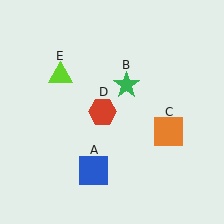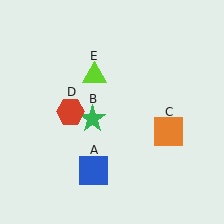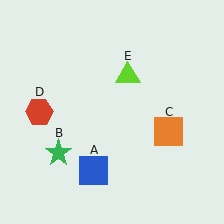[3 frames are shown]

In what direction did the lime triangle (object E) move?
The lime triangle (object E) moved right.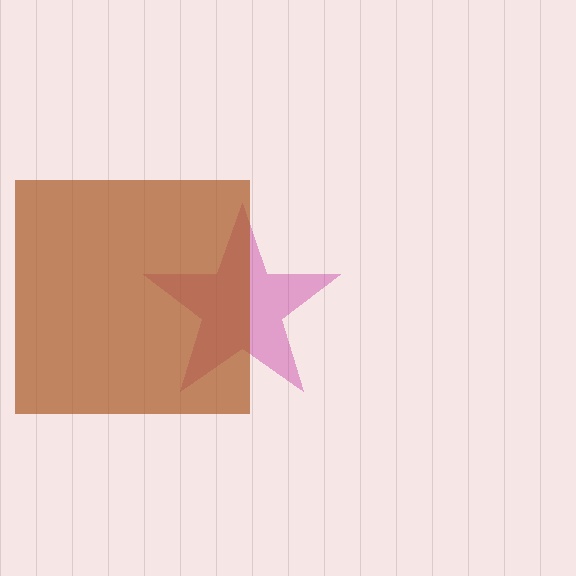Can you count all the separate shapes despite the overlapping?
Yes, there are 2 separate shapes.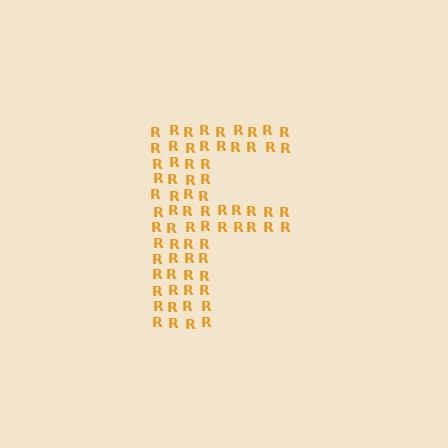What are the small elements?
The small elements are letter R's.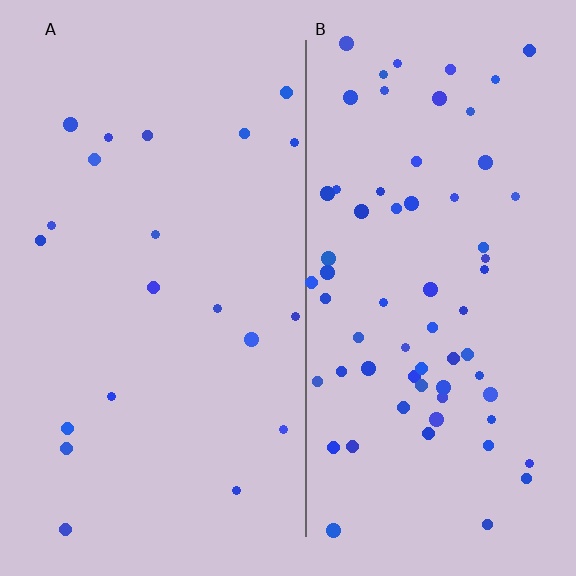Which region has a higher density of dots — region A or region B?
B (the right).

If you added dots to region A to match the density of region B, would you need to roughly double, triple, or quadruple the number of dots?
Approximately triple.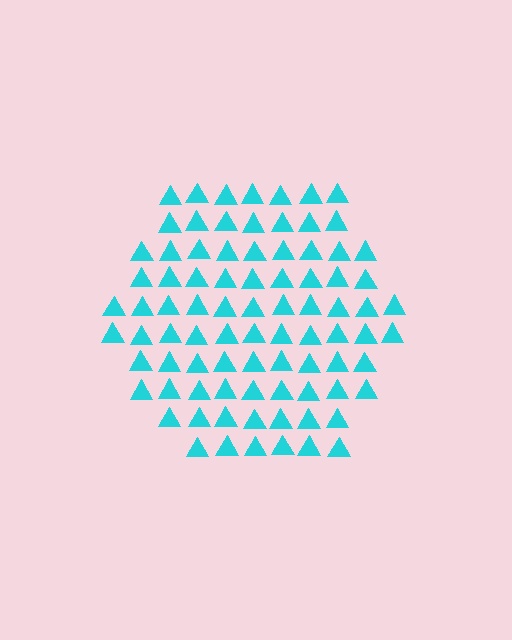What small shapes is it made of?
It is made of small triangles.